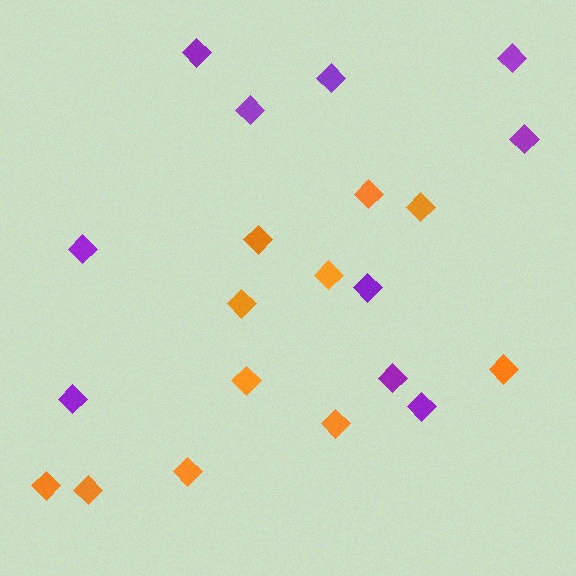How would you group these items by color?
There are 2 groups: one group of orange diamonds (11) and one group of purple diamonds (10).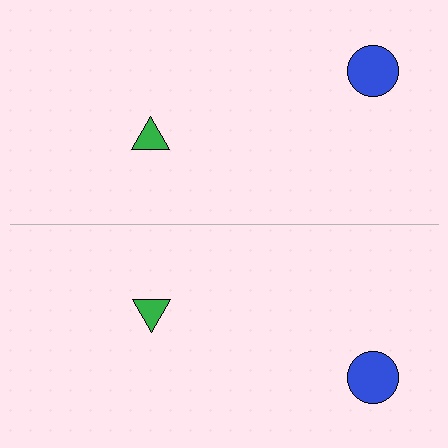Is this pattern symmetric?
Yes, this pattern has bilateral (reflection) symmetry.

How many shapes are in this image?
There are 4 shapes in this image.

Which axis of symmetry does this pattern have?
The pattern has a horizontal axis of symmetry running through the center of the image.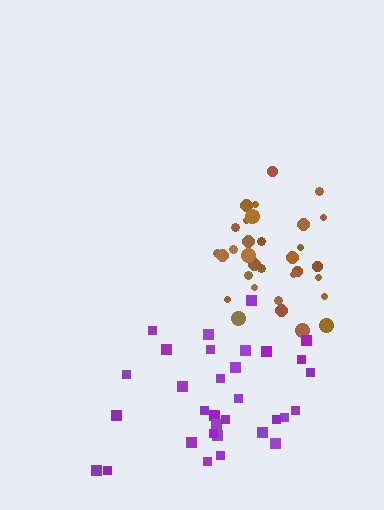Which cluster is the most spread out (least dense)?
Purple.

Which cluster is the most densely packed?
Brown.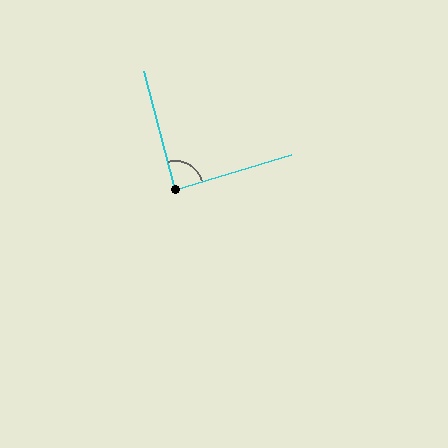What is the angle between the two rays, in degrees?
Approximately 88 degrees.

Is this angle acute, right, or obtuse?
It is approximately a right angle.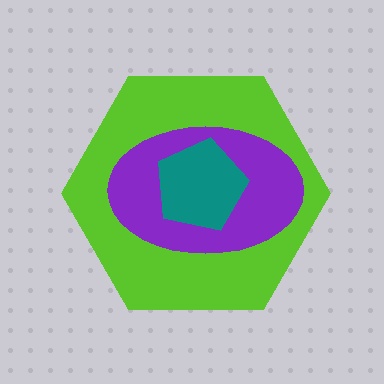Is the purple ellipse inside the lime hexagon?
Yes.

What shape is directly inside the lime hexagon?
The purple ellipse.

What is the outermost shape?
The lime hexagon.